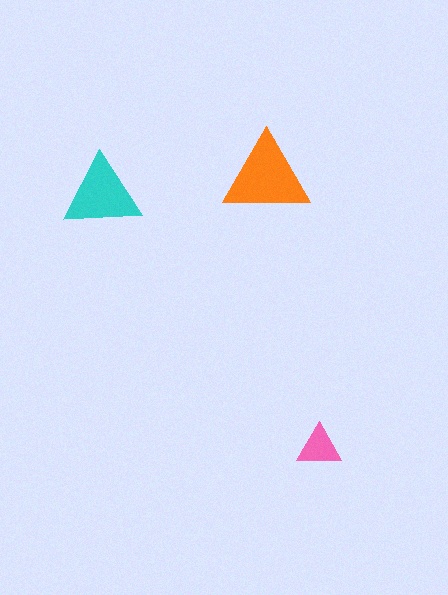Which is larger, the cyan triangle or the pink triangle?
The cyan one.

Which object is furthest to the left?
The cyan triangle is leftmost.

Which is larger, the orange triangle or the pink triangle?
The orange one.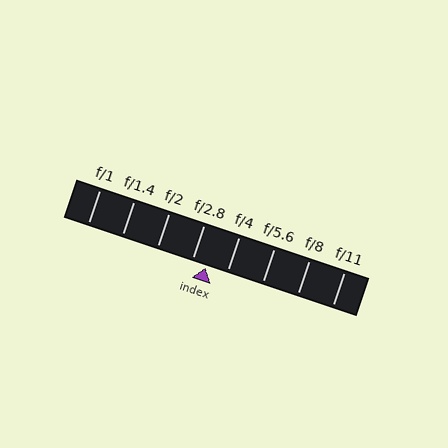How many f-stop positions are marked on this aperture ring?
There are 8 f-stop positions marked.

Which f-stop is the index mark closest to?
The index mark is closest to f/2.8.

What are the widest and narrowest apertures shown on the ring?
The widest aperture shown is f/1 and the narrowest is f/11.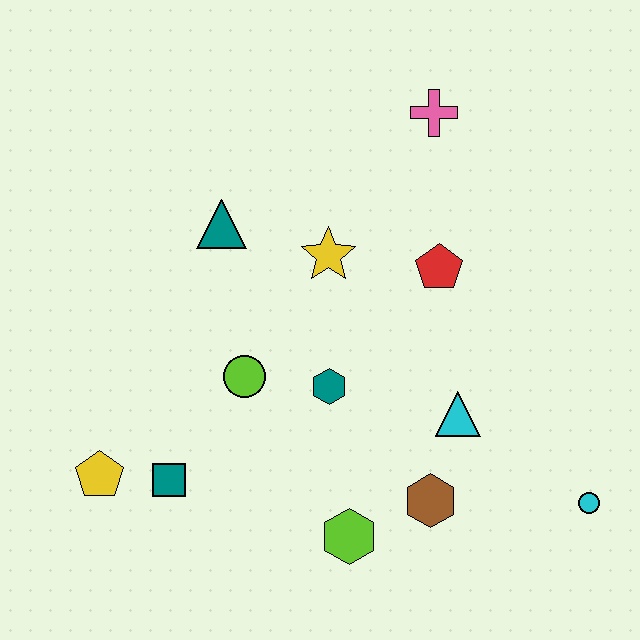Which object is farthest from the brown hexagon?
The pink cross is farthest from the brown hexagon.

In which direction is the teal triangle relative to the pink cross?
The teal triangle is to the left of the pink cross.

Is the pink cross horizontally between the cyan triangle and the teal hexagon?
Yes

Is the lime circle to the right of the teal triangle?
Yes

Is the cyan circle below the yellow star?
Yes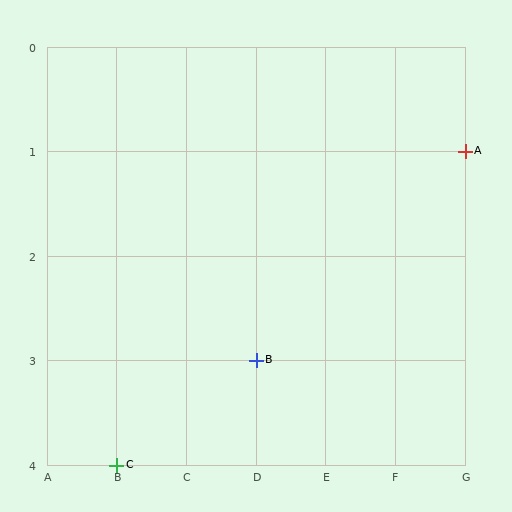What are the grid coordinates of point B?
Point B is at grid coordinates (D, 3).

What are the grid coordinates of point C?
Point C is at grid coordinates (B, 4).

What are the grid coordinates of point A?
Point A is at grid coordinates (G, 1).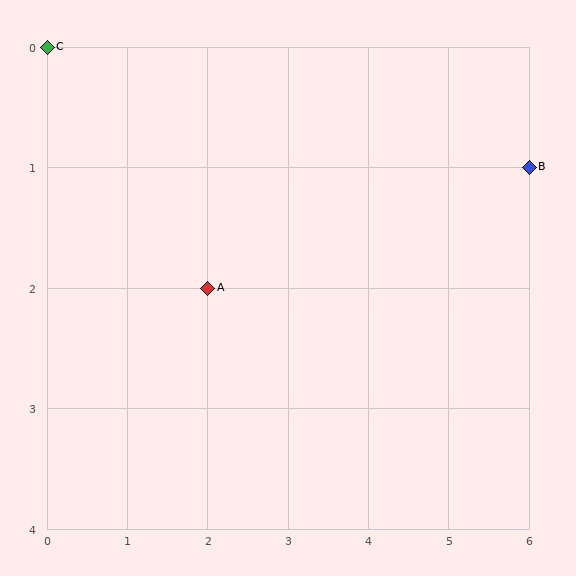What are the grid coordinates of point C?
Point C is at grid coordinates (0, 0).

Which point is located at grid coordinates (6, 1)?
Point B is at (6, 1).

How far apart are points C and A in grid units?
Points C and A are 2 columns and 2 rows apart (about 2.8 grid units diagonally).